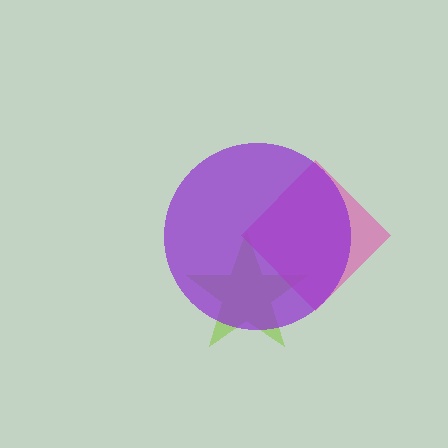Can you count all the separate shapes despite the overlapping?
Yes, there are 3 separate shapes.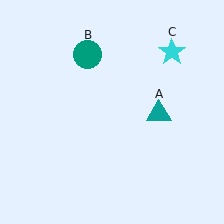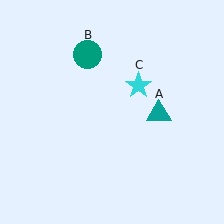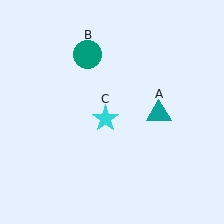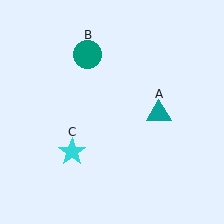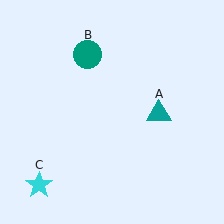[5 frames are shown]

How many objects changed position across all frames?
1 object changed position: cyan star (object C).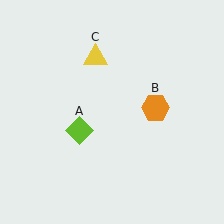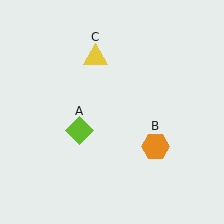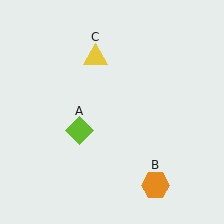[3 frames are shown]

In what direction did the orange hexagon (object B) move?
The orange hexagon (object B) moved down.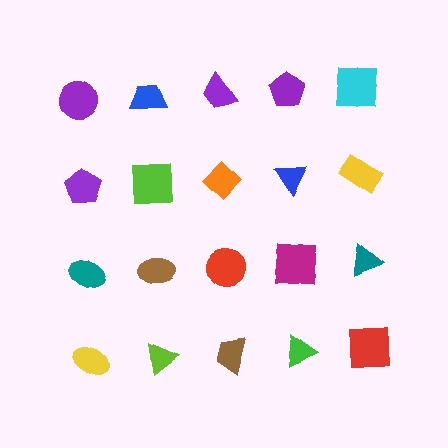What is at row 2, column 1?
A purple pentagon.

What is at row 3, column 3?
A red circle.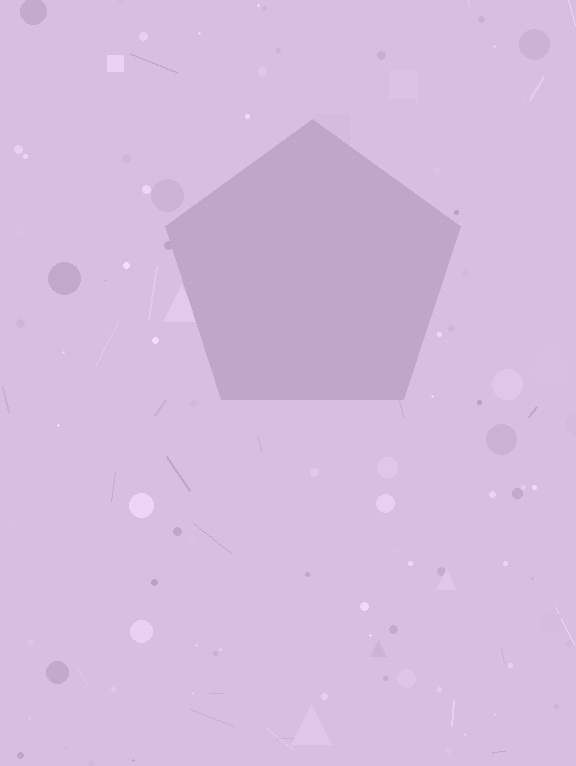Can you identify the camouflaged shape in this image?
The camouflaged shape is a pentagon.